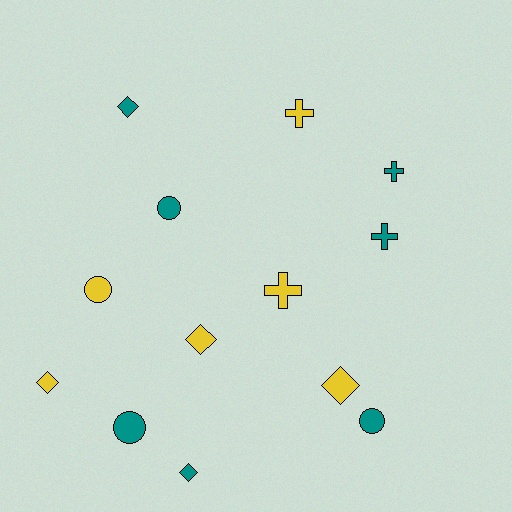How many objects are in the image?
There are 13 objects.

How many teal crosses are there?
There are 2 teal crosses.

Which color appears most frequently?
Teal, with 7 objects.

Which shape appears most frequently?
Diamond, with 5 objects.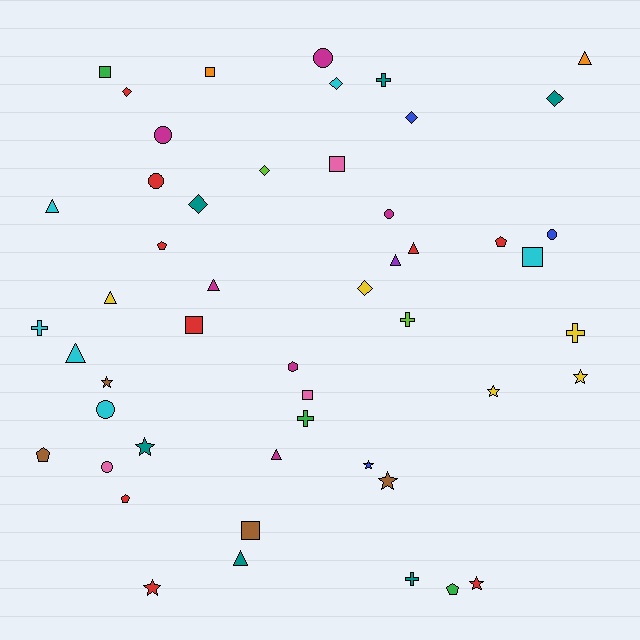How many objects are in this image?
There are 50 objects.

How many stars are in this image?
There are 8 stars.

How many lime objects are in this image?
There are 2 lime objects.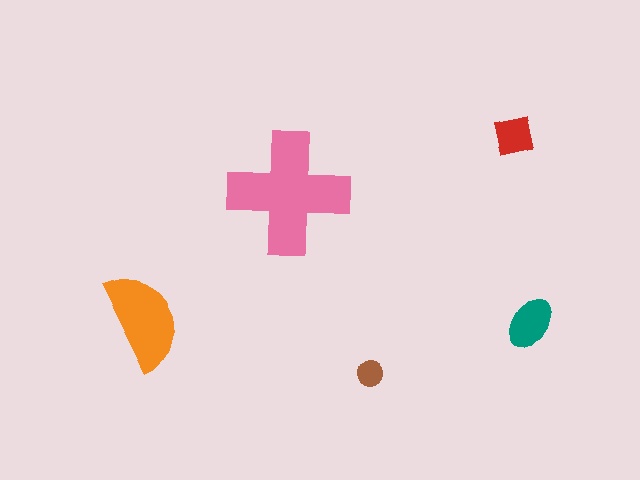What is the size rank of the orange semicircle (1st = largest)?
2nd.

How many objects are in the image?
There are 5 objects in the image.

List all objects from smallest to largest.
The brown circle, the red square, the teal ellipse, the orange semicircle, the pink cross.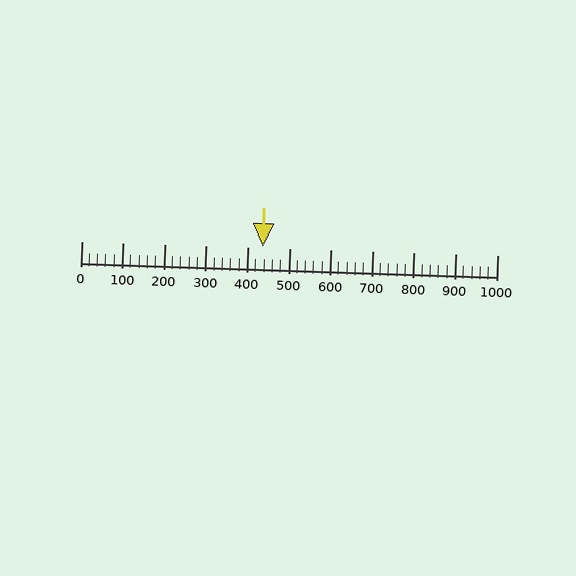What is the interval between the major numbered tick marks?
The major tick marks are spaced 100 units apart.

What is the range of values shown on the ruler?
The ruler shows values from 0 to 1000.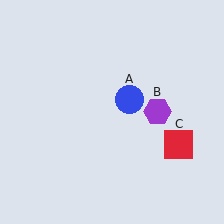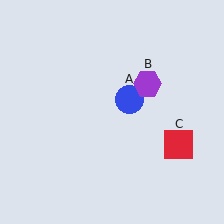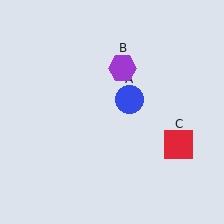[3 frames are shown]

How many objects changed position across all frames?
1 object changed position: purple hexagon (object B).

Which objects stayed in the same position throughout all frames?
Blue circle (object A) and red square (object C) remained stationary.